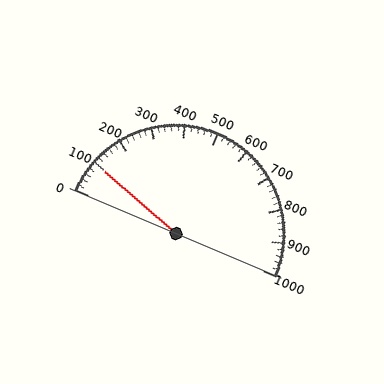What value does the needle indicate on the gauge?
The needle indicates approximately 100.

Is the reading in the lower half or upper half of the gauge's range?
The reading is in the lower half of the range (0 to 1000).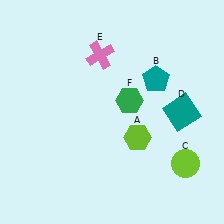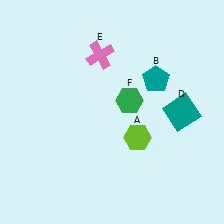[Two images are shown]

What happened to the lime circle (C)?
The lime circle (C) was removed in Image 2. It was in the bottom-right area of Image 1.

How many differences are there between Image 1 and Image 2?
There is 1 difference between the two images.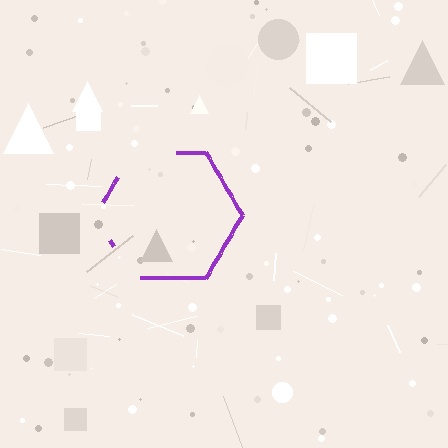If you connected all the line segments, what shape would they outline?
They would outline a hexagon.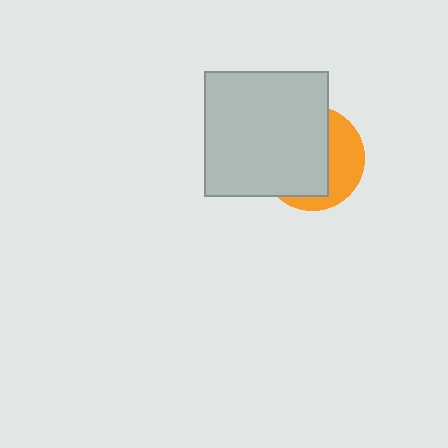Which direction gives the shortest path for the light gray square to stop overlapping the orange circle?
Moving left gives the shortest separation.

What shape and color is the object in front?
The object in front is a light gray square.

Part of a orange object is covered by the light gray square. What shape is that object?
It is a circle.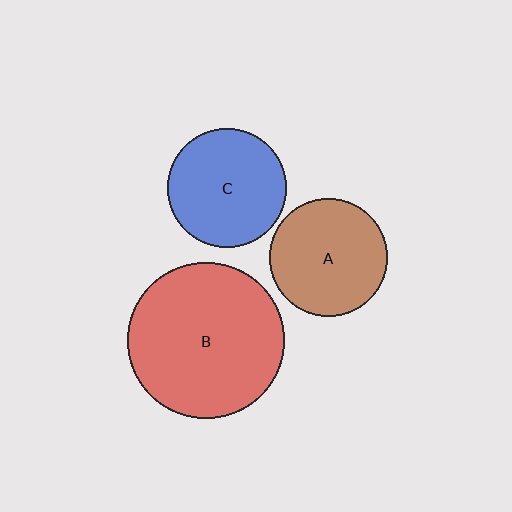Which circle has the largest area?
Circle B (red).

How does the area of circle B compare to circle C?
Approximately 1.7 times.